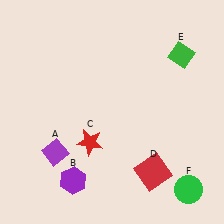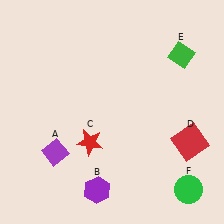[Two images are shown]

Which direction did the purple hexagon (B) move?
The purple hexagon (B) moved right.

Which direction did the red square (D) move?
The red square (D) moved right.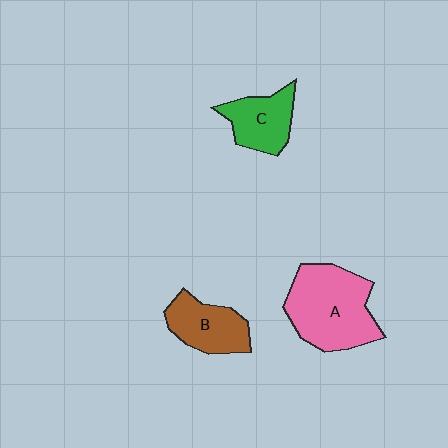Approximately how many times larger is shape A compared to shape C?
Approximately 1.8 times.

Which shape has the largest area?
Shape A (pink).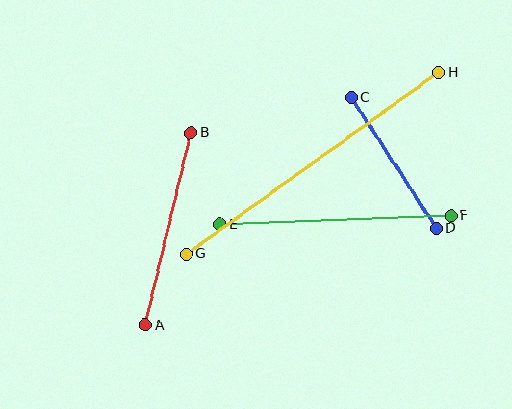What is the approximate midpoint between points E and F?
The midpoint is at approximately (335, 220) pixels.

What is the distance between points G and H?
The distance is approximately 311 pixels.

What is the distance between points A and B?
The distance is approximately 198 pixels.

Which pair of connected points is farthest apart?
Points G and H are farthest apart.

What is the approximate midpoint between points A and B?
The midpoint is at approximately (168, 229) pixels.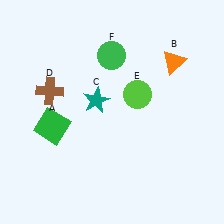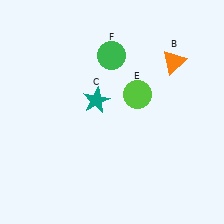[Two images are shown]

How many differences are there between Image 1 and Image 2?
There are 2 differences between the two images.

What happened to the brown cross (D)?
The brown cross (D) was removed in Image 2. It was in the top-left area of Image 1.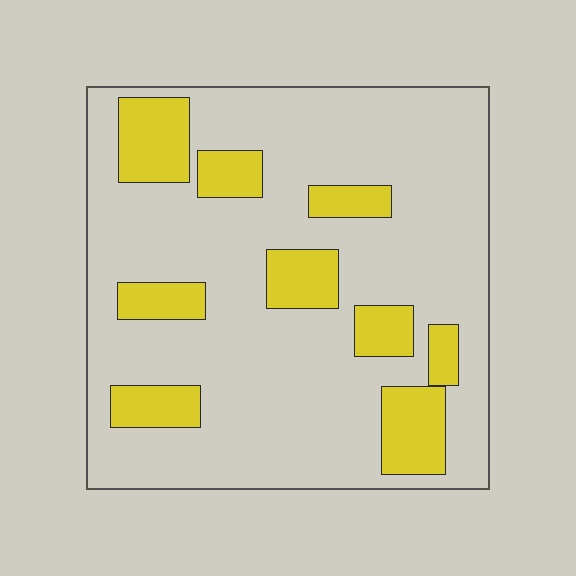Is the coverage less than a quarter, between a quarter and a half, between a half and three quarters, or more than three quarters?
Less than a quarter.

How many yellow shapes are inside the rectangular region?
9.